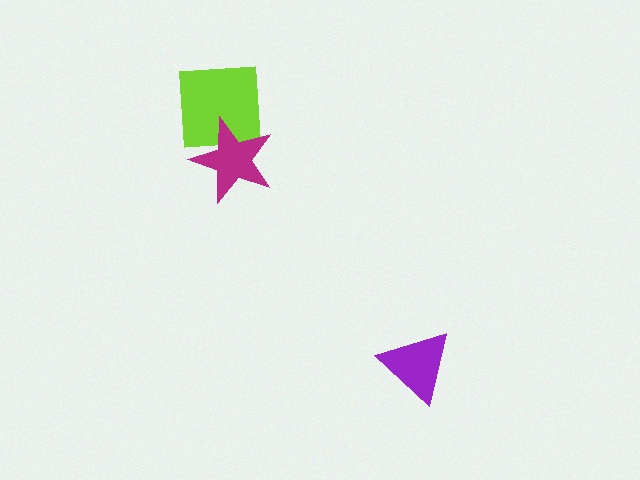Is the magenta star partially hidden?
No, no other shape covers it.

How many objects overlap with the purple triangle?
0 objects overlap with the purple triangle.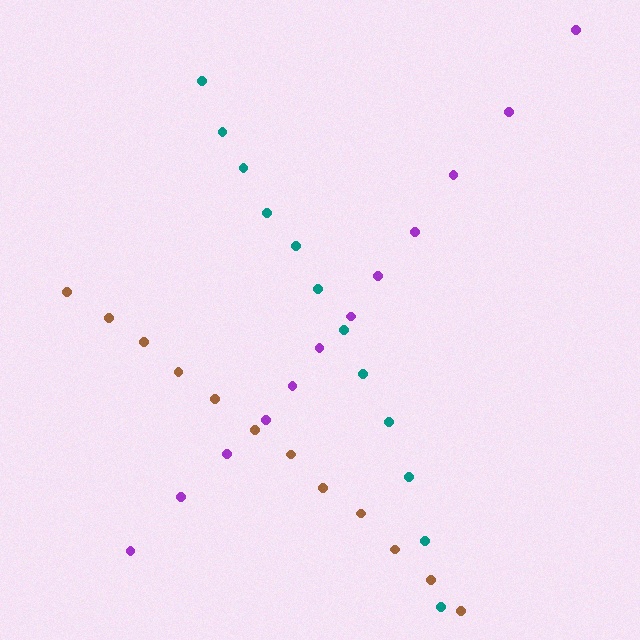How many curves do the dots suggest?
There are 3 distinct paths.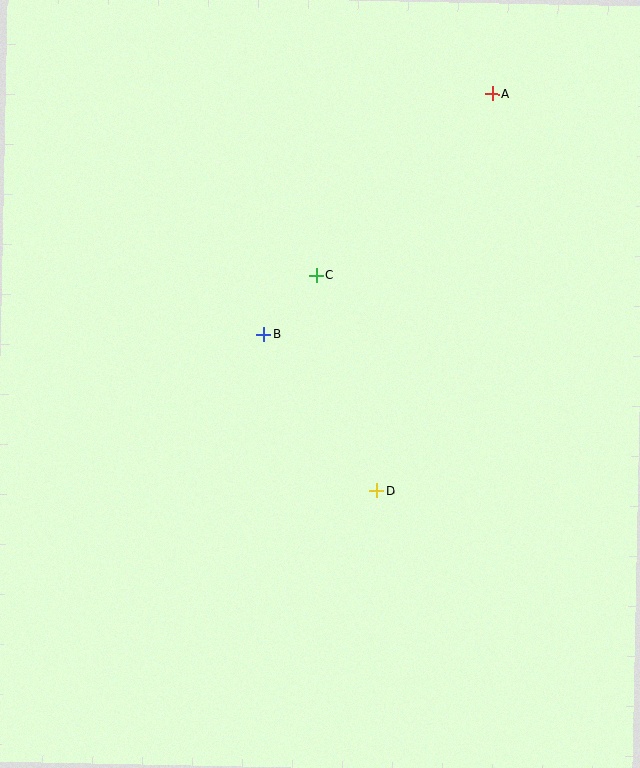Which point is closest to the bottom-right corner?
Point D is closest to the bottom-right corner.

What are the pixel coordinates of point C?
Point C is at (316, 275).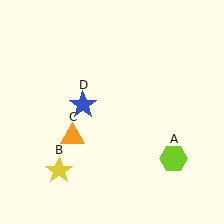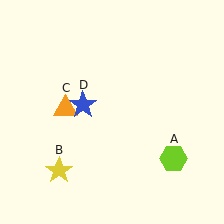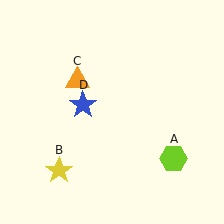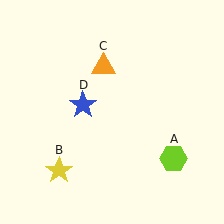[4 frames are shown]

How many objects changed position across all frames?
1 object changed position: orange triangle (object C).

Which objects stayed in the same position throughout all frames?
Lime hexagon (object A) and yellow star (object B) and blue star (object D) remained stationary.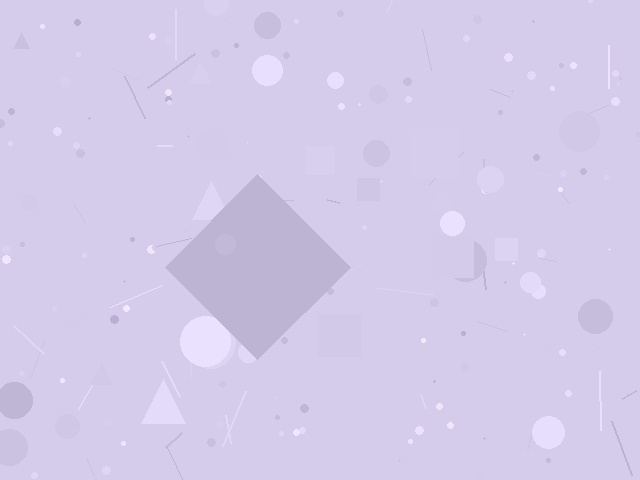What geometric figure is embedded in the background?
A diamond is embedded in the background.